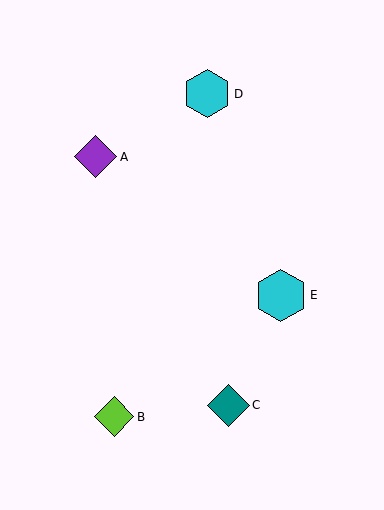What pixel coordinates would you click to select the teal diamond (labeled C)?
Click at (228, 405) to select the teal diamond C.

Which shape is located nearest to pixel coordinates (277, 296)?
The cyan hexagon (labeled E) at (281, 295) is nearest to that location.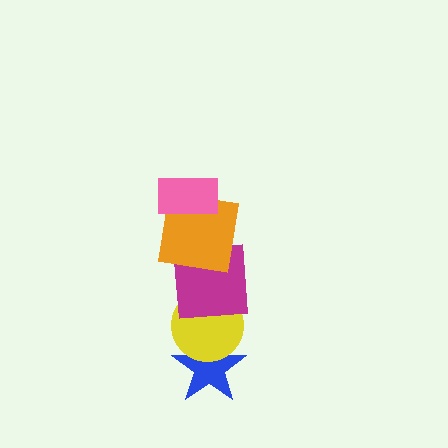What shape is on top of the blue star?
The yellow circle is on top of the blue star.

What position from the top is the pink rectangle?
The pink rectangle is 1st from the top.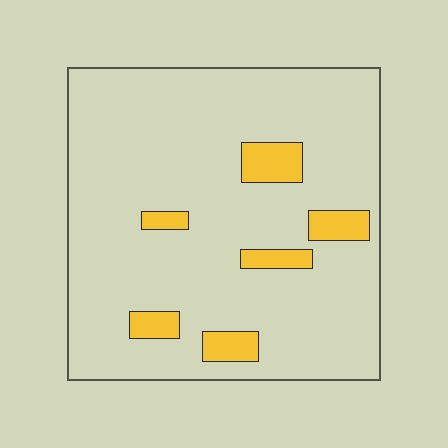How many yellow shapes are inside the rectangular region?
6.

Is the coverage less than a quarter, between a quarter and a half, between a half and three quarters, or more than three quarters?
Less than a quarter.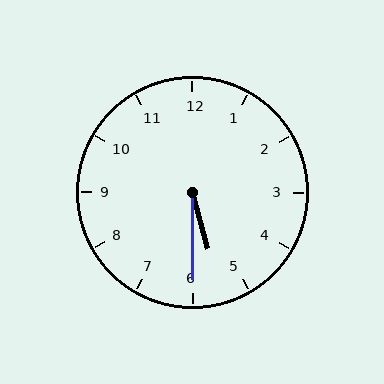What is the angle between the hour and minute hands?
Approximately 15 degrees.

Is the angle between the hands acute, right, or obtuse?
It is acute.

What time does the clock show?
5:30.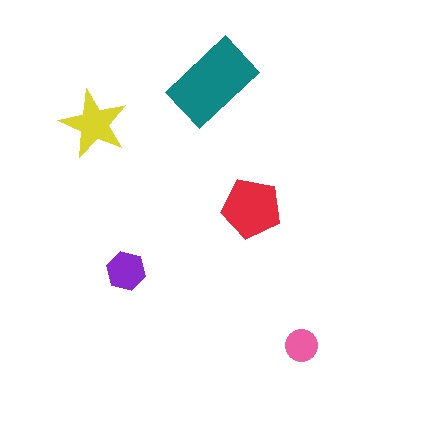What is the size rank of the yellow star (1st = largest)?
3rd.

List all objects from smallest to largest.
The pink circle, the purple hexagon, the yellow star, the red pentagon, the teal rectangle.